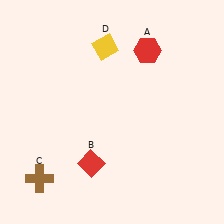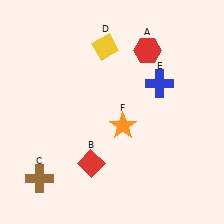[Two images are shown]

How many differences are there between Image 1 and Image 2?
There are 2 differences between the two images.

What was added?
A blue cross (E), an orange star (F) were added in Image 2.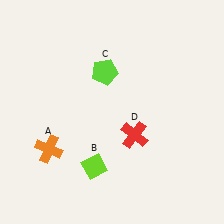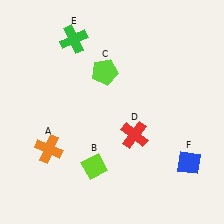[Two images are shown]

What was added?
A green cross (E), a blue diamond (F) were added in Image 2.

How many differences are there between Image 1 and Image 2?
There are 2 differences between the two images.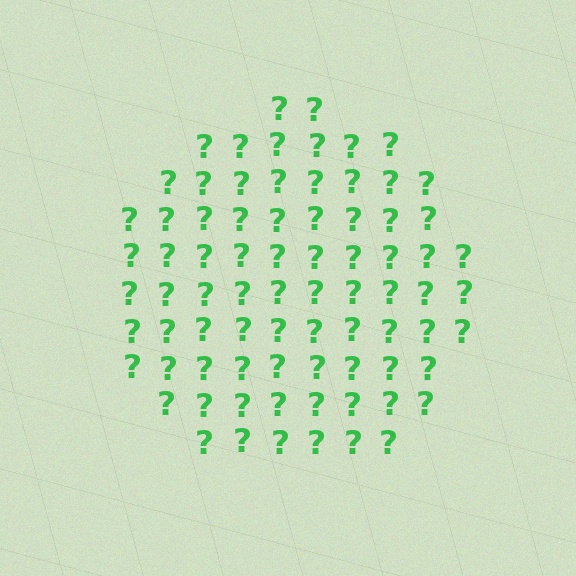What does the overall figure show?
The overall figure shows a circle.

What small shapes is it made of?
It is made of small question marks.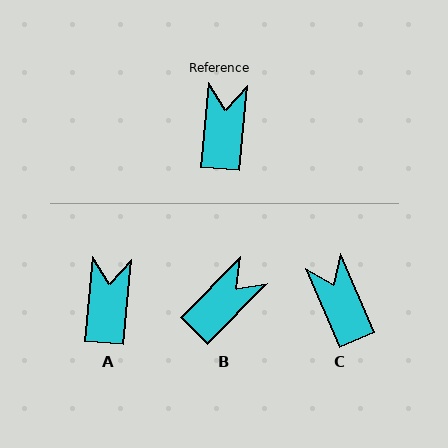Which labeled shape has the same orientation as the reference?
A.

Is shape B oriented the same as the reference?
No, it is off by about 40 degrees.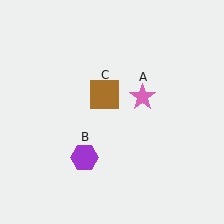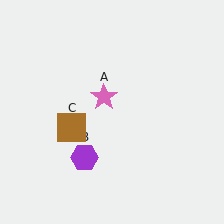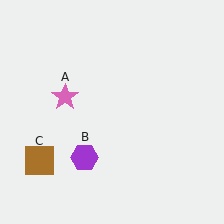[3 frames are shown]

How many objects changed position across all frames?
2 objects changed position: pink star (object A), brown square (object C).